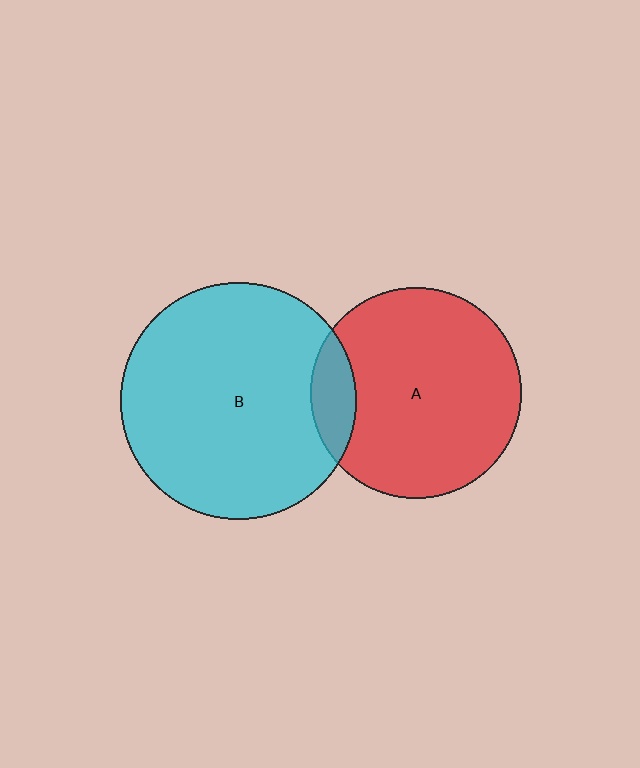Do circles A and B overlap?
Yes.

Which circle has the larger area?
Circle B (cyan).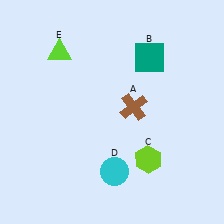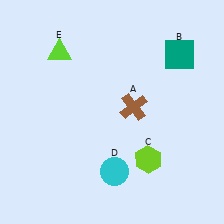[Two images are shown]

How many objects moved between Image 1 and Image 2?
1 object moved between the two images.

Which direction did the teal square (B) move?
The teal square (B) moved right.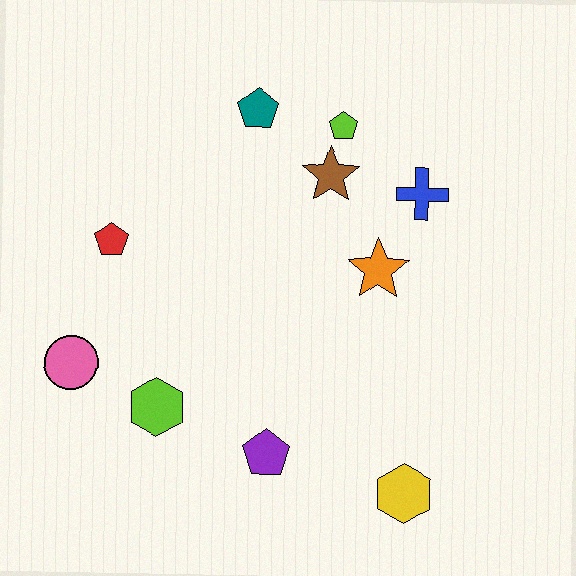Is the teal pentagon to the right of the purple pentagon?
No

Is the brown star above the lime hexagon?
Yes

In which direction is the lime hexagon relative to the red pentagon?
The lime hexagon is below the red pentagon.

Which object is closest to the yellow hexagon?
The purple pentagon is closest to the yellow hexagon.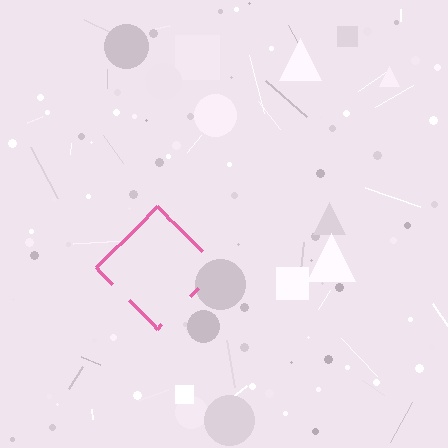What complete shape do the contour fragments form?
The contour fragments form a diamond.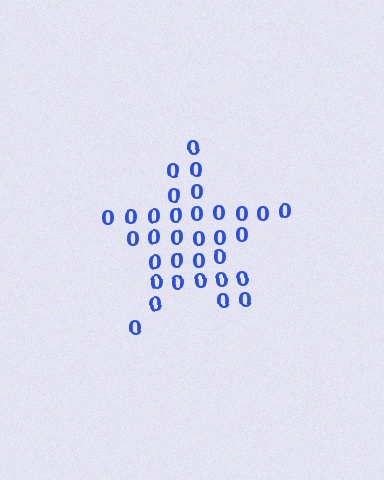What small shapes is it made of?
It is made of small digit 0's.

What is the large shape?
The large shape is a star.